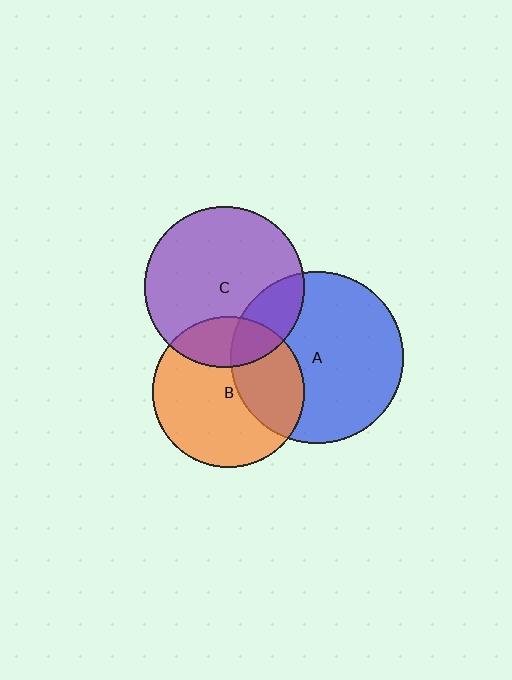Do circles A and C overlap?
Yes.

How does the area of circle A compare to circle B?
Approximately 1.3 times.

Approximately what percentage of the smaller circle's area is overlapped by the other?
Approximately 20%.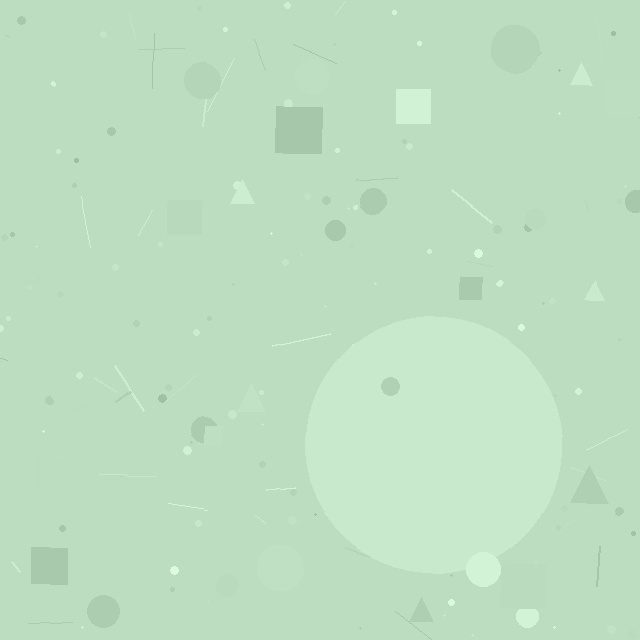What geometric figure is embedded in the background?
A circle is embedded in the background.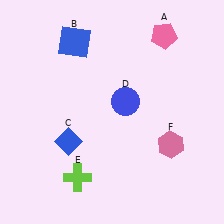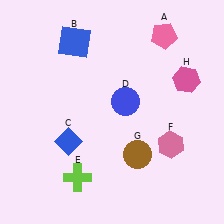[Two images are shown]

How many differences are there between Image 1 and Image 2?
There are 2 differences between the two images.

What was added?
A brown circle (G), a pink hexagon (H) were added in Image 2.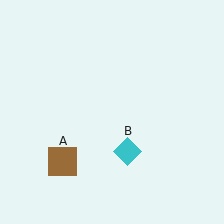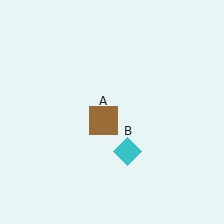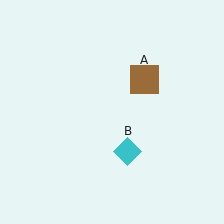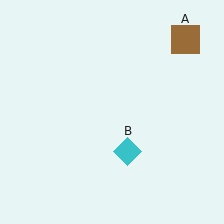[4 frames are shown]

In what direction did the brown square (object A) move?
The brown square (object A) moved up and to the right.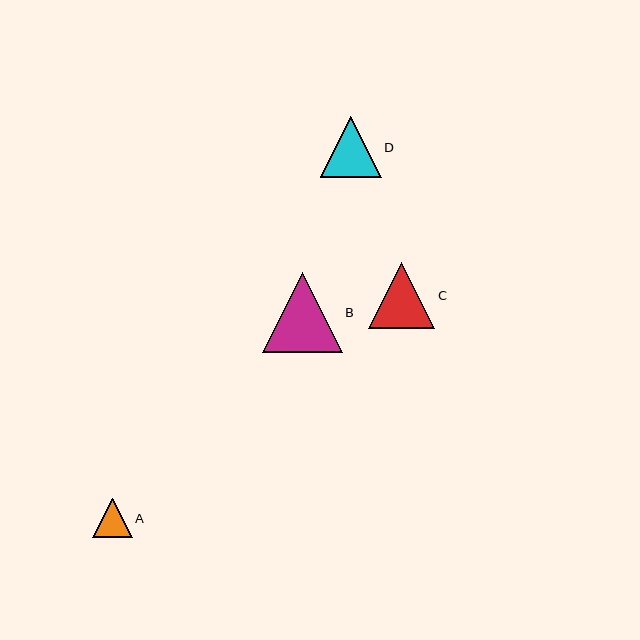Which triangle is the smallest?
Triangle A is the smallest with a size of approximately 40 pixels.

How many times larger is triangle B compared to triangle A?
Triangle B is approximately 2.0 times the size of triangle A.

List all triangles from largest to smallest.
From largest to smallest: B, C, D, A.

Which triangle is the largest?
Triangle B is the largest with a size of approximately 79 pixels.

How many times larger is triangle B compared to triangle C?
Triangle B is approximately 1.2 times the size of triangle C.